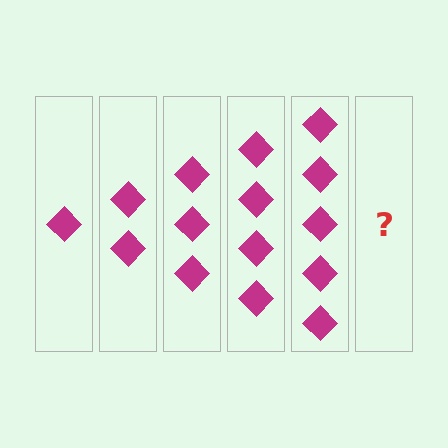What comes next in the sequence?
The next element should be 6 diamonds.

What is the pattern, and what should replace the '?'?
The pattern is that each step adds one more diamond. The '?' should be 6 diamonds.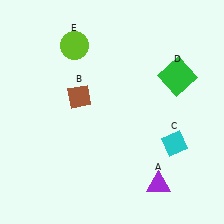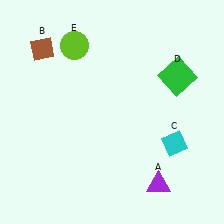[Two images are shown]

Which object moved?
The brown diamond (B) moved up.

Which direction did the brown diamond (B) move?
The brown diamond (B) moved up.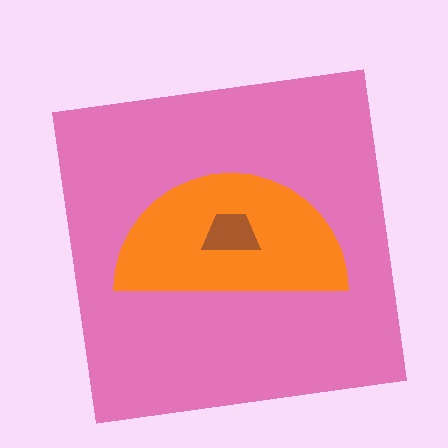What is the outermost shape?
The pink square.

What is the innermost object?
The brown trapezoid.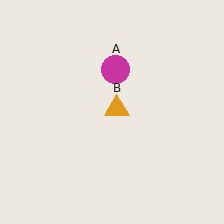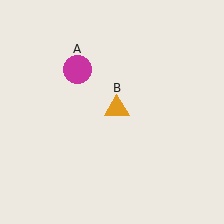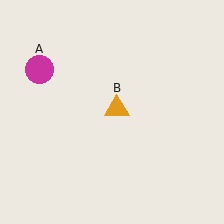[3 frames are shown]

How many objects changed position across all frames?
1 object changed position: magenta circle (object A).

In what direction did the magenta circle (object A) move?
The magenta circle (object A) moved left.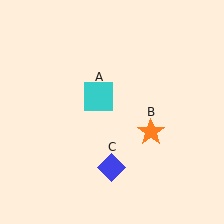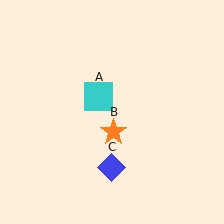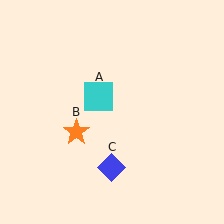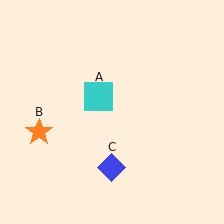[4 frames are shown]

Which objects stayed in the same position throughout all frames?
Cyan square (object A) and blue diamond (object C) remained stationary.